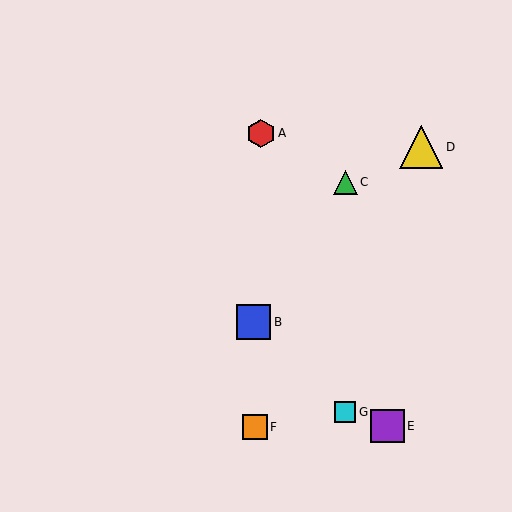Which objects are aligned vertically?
Objects C, G are aligned vertically.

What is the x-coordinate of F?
Object F is at x≈255.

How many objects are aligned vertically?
2 objects (C, G) are aligned vertically.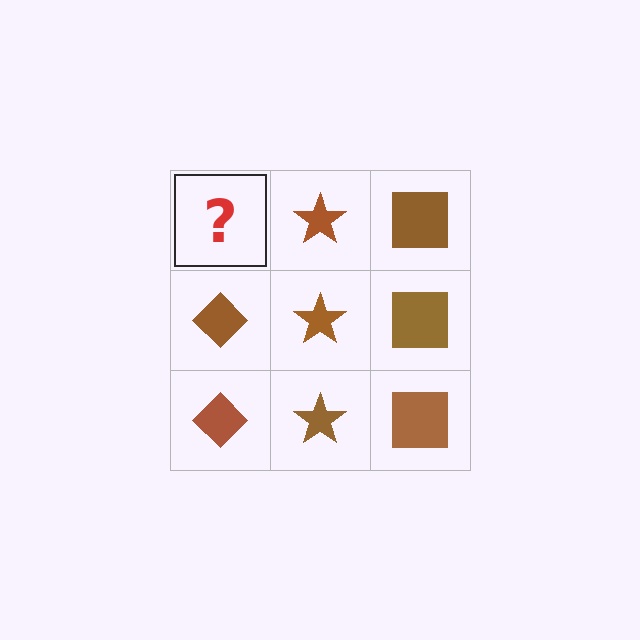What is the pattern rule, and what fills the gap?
The rule is that each column has a consistent shape. The gap should be filled with a brown diamond.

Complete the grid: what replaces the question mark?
The question mark should be replaced with a brown diamond.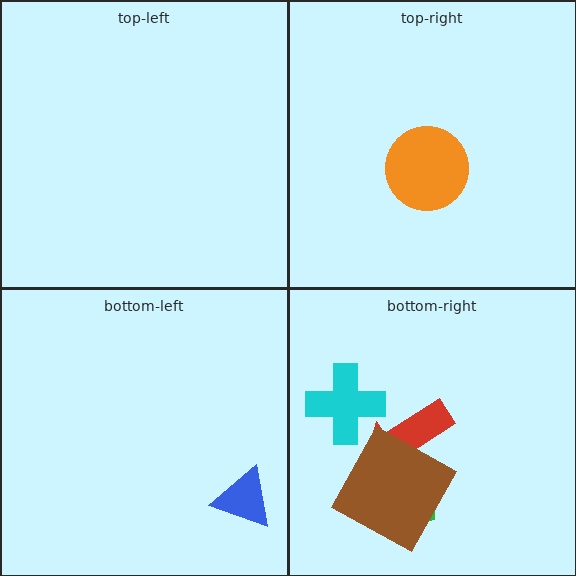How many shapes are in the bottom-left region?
1.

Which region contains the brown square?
The bottom-right region.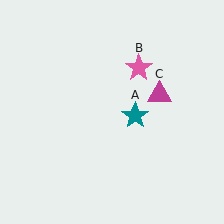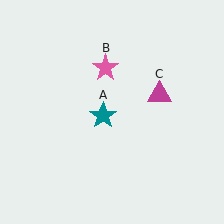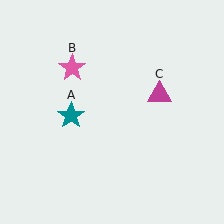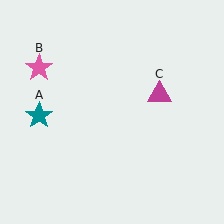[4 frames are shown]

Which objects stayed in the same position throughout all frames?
Magenta triangle (object C) remained stationary.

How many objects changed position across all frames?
2 objects changed position: teal star (object A), pink star (object B).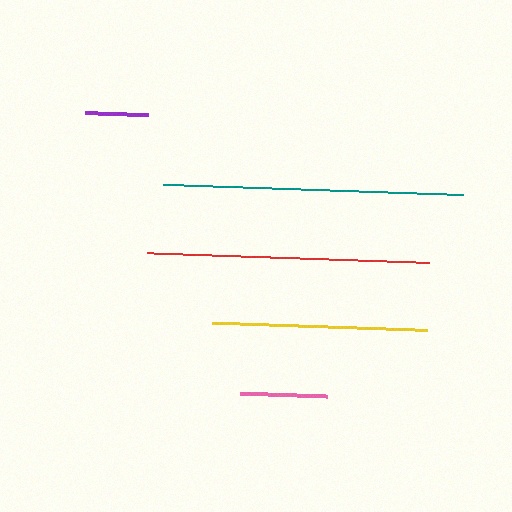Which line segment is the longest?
The teal line is the longest at approximately 300 pixels.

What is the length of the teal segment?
The teal segment is approximately 300 pixels long.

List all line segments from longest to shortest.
From longest to shortest: teal, red, yellow, pink, purple.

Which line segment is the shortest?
The purple line is the shortest at approximately 63 pixels.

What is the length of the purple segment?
The purple segment is approximately 63 pixels long.